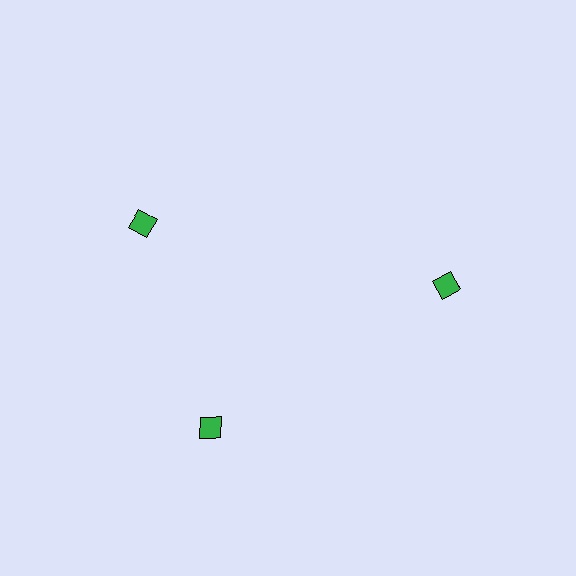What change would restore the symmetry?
The symmetry would be restored by rotating it back into even spacing with its neighbors so that all 3 squares sit at equal angles and equal distance from the center.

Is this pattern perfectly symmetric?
No. The 3 green squares are arranged in a ring, but one element near the 11 o'clock position is rotated out of alignment along the ring, breaking the 3-fold rotational symmetry.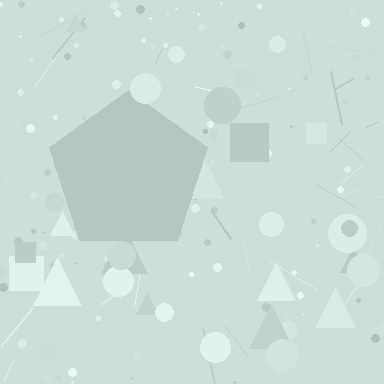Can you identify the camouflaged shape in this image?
The camouflaged shape is a pentagon.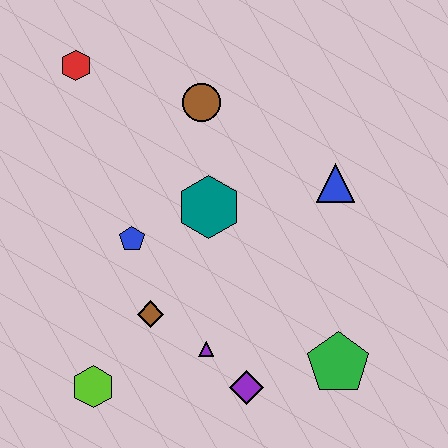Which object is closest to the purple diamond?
The purple triangle is closest to the purple diamond.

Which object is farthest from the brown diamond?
The red hexagon is farthest from the brown diamond.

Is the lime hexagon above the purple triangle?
No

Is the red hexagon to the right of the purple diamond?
No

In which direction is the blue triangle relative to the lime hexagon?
The blue triangle is to the right of the lime hexagon.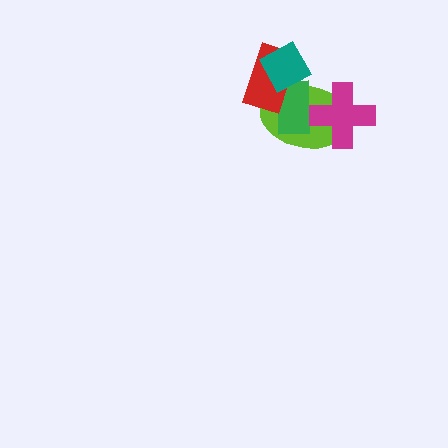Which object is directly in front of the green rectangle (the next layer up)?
The red rectangle is directly in front of the green rectangle.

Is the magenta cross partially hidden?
No, no other shape covers it.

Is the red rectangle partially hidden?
Yes, it is partially covered by another shape.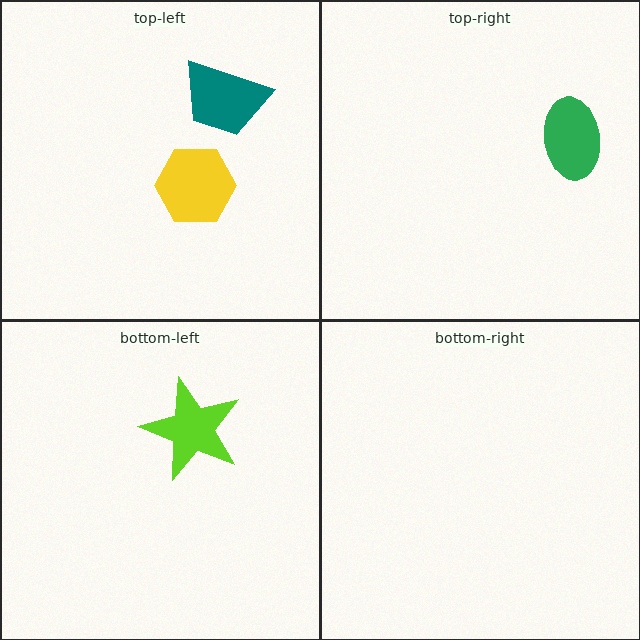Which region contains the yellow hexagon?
The top-left region.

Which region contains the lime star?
The bottom-left region.